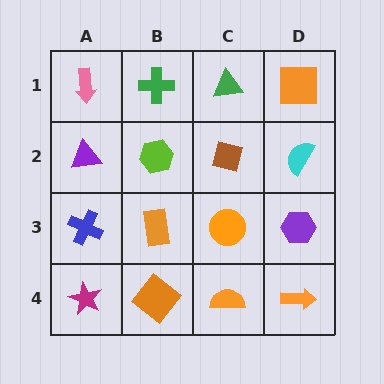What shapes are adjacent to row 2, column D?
An orange square (row 1, column D), a purple hexagon (row 3, column D), a brown square (row 2, column C).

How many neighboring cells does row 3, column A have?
3.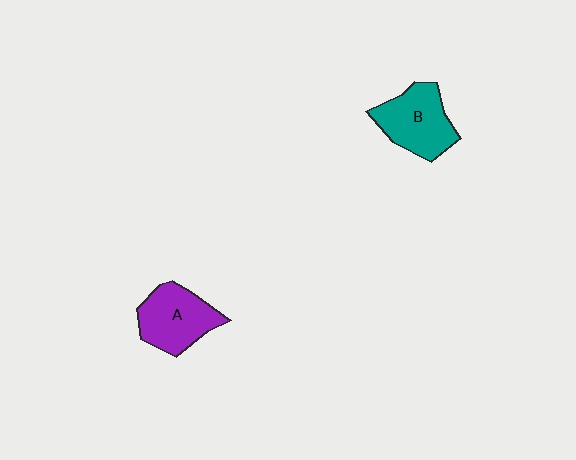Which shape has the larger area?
Shape B (teal).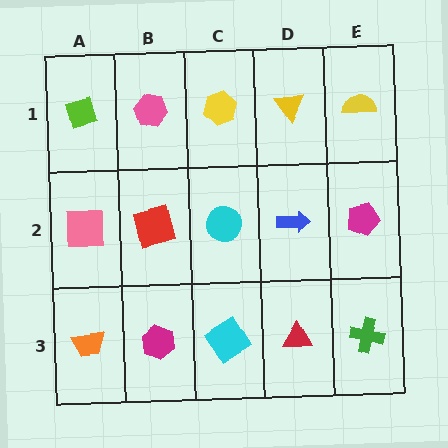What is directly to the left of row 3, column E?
A red triangle.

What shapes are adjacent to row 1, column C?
A cyan circle (row 2, column C), a pink hexagon (row 1, column B), a yellow triangle (row 1, column D).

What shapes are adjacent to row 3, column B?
A red square (row 2, column B), an orange trapezoid (row 3, column A), a cyan diamond (row 3, column C).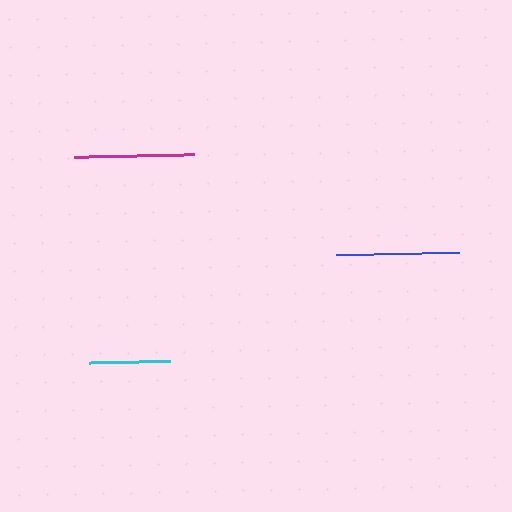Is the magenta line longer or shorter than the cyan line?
The magenta line is longer than the cyan line.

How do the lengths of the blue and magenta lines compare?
The blue and magenta lines are approximately the same length.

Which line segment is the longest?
The blue line is the longest at approximately 123 pixels.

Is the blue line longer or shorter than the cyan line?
The blue line is longer than the cyan line.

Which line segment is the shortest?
The cyan line is the shortest at approximately 81 pixels.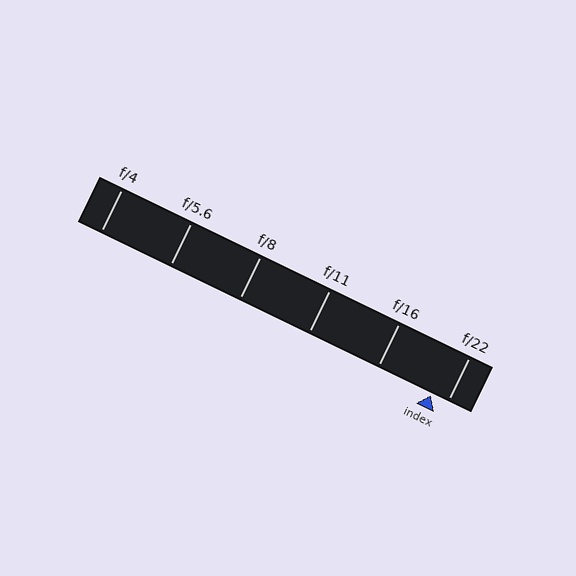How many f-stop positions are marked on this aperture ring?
There are 6 f-stop positions marked.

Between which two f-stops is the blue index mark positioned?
The index mark is between f/16 and f/22.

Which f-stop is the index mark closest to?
The index mark is closest to f/22.